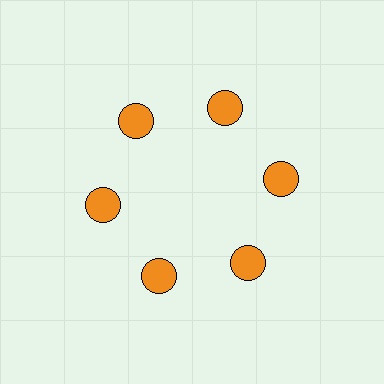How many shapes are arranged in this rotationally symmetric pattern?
There are 6 shapes, arranged in 6 groups of 1.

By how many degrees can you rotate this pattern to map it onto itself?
The pattern maps onto itself every 60 degrees of rotation.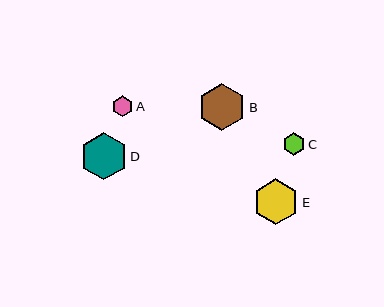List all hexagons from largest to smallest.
From largest to smallest: B, D, E, C, A.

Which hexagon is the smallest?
Hexagon A is the smallest with a size of approximately 21 pixels.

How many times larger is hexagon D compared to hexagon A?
Hexagon D is approximately 2.3 times the size of hexagon A.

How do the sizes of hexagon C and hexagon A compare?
Hexagon C and hexagon A are approximately the same size.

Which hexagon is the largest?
Hexagon B is the largest with a size of approximately 48 pixels.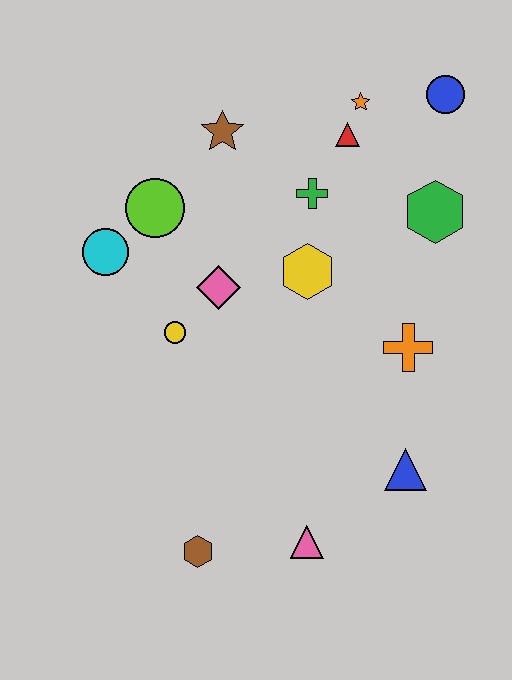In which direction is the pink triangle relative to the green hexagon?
The pink triangle is below the green hexagon.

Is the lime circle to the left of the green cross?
Yes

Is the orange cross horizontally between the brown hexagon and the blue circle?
Yes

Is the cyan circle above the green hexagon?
No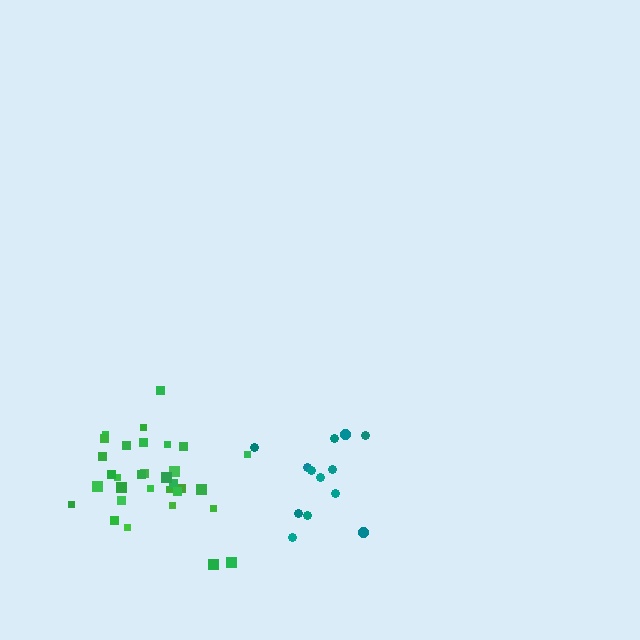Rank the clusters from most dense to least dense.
green, teal.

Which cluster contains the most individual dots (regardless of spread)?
Green (32).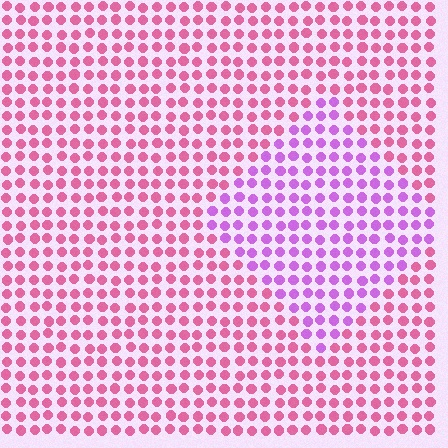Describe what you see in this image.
The image is filled with small pink elements in a uniform arrangement. A diamond-shaped region is visible where the elements are tinted to a slightly different hue, forming a subtle color boundary.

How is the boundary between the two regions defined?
The boundary is defined purely by a slight shift in hue (about 42 degrees). Spacing, size, and orientation are identical on both sides.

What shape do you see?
I see a diamond.